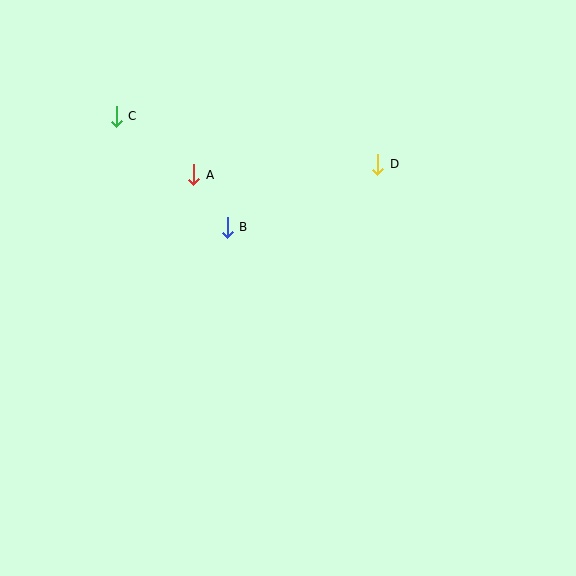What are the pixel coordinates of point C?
Point C is at (116, 116).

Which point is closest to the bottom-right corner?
Point D is closest to the bottom-right corner.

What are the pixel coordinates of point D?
Point D is at (378, 164).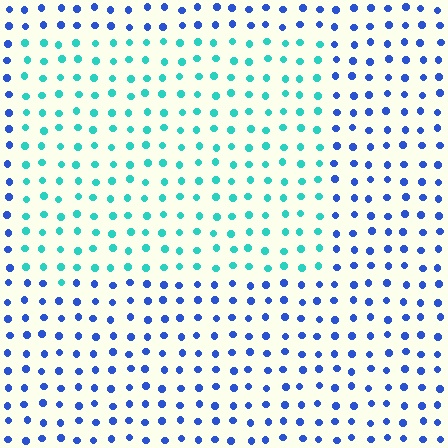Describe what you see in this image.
The image is filled with small blue elements in a uniform arrangement. A rectangle-shaped region is visible where the elements are tinted to a slightly different hue, forming a subtle color boundary.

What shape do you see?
I see a rectangle.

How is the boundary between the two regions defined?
The boundary is defined purely by a slight shift in hue (about 52 degrees). Spacing, size, and orientation are identical on both sides.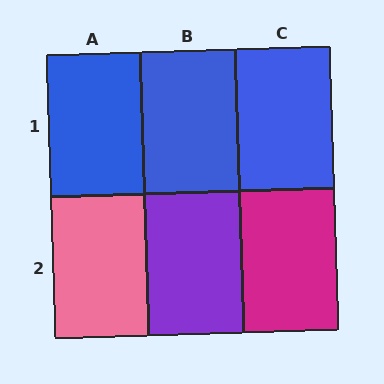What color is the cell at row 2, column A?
Pink.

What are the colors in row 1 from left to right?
Blue, blue, blue.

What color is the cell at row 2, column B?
Purple.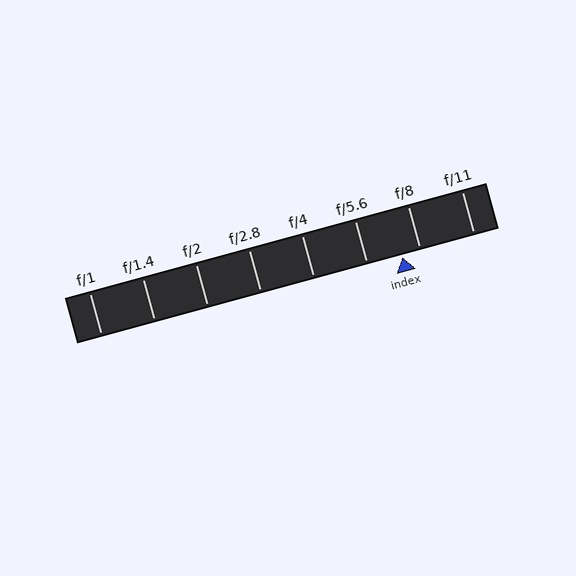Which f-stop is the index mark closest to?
The index mark is closest to f/8.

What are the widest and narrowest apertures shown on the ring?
The widest aperture shown is f/1 and the narrowest is f/11.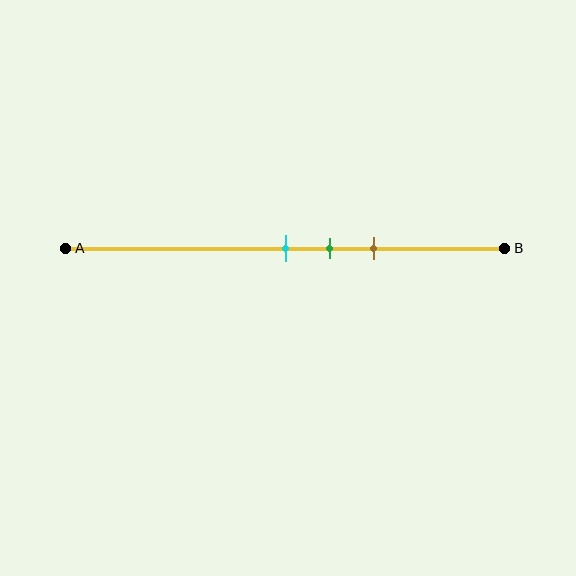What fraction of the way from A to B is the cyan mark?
The cyan mark is approximately 50% (0.5) of the way from A to B.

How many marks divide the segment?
There are 3 marks dividing the segment.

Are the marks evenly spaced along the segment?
Yes, the marks are approximately evenly spaced.